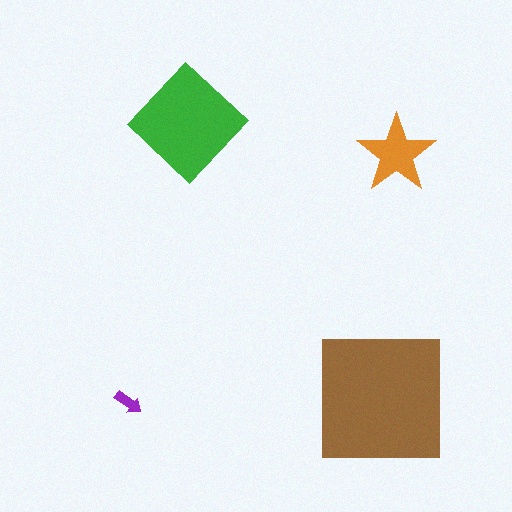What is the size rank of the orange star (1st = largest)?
3rd.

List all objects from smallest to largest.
The purple arrow, the orange star, the green diamond, the brown square.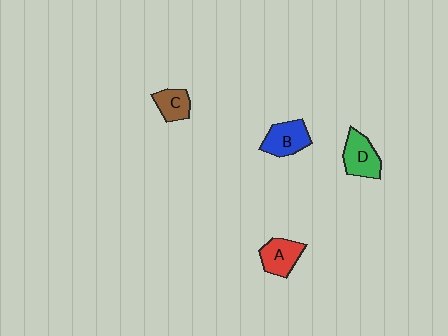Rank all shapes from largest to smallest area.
From largest to smallest: D (green), B (blue), A (red), C (brown).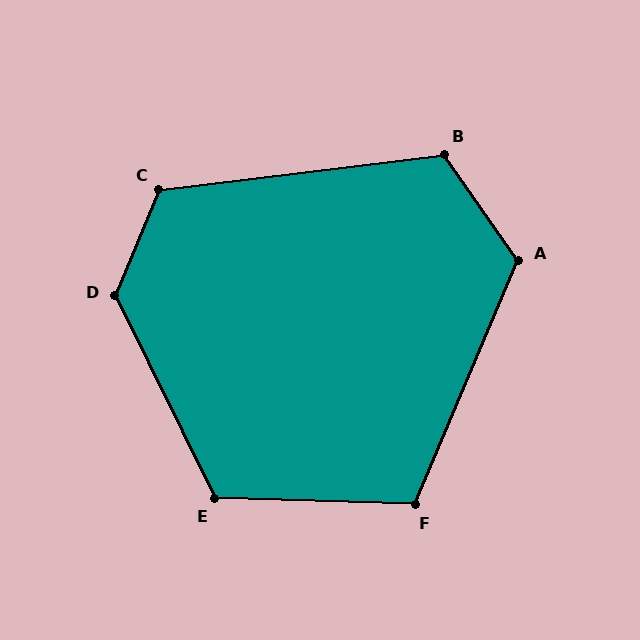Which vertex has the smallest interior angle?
F, at approximately 111 degrees.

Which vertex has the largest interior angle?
D, at approximately 131 degrees.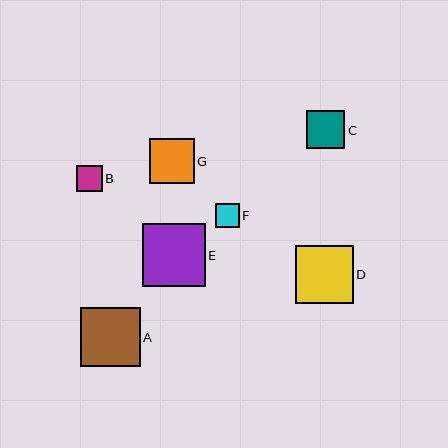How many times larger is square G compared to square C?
Square G is approximately 1.2 times the size of square C.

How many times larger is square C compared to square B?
Square C is approximately 1.5 times the size of square B.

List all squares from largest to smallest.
From largest to smallest: E, A, D, G, C, B, F.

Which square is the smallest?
Square F is the smallest with a size of approximately 24 pixels.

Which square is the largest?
Square E is the largest with a size of approximately 63 pixels.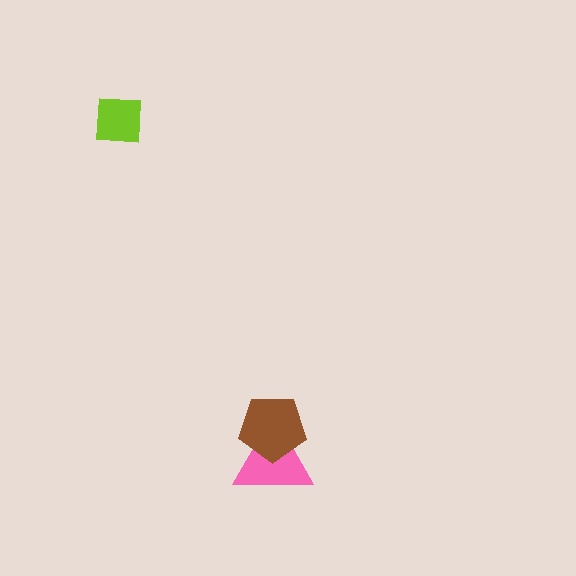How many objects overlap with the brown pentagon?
1 object overlaps with the brown pentagon.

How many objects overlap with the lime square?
0 objects overlap with the lime square.